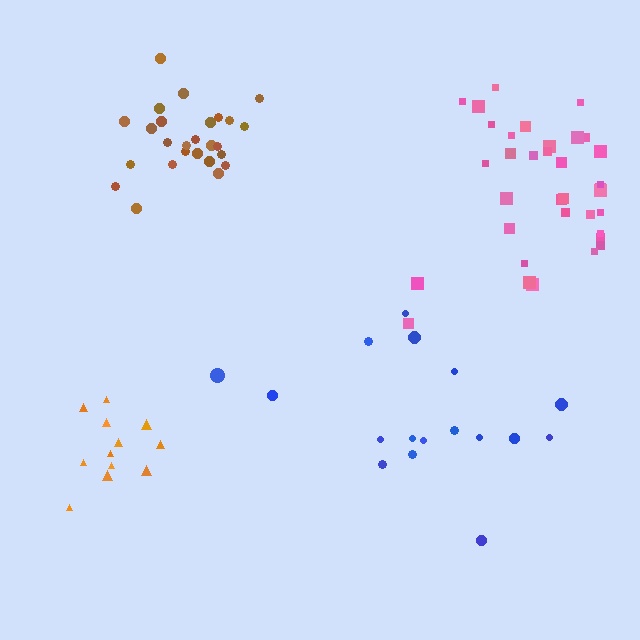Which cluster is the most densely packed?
Brown.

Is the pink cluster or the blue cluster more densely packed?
Pink.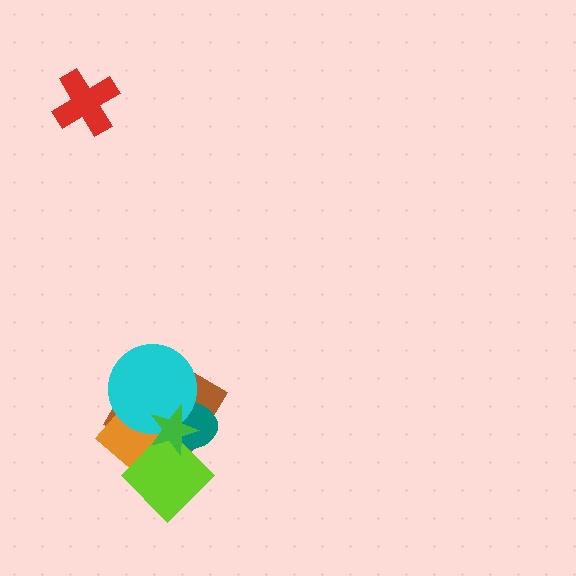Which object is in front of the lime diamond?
The green star is in front of the lime diamond.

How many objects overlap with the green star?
5 objects overlap with the green star.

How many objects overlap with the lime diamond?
4 objects overlap with the lime diamond.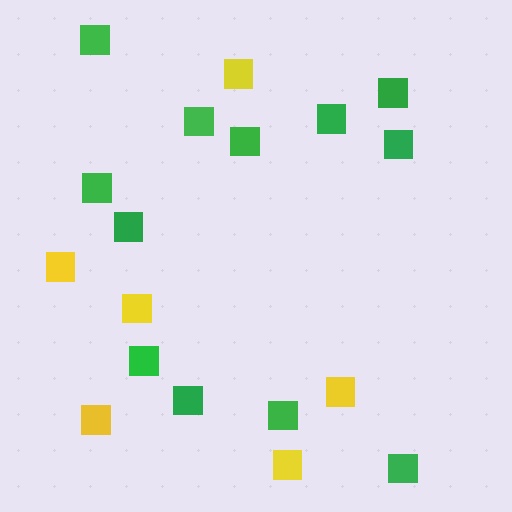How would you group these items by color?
There are 2 groups: one group of green squares (12) and one group of yellow squares (6).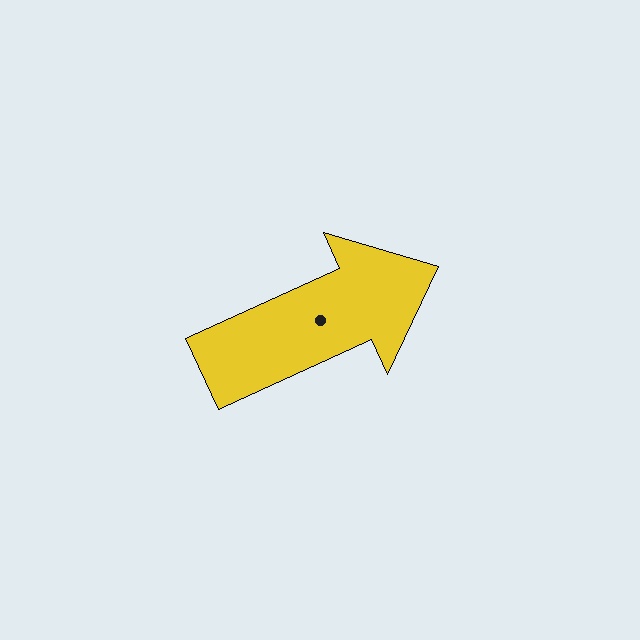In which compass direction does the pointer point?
Northeast.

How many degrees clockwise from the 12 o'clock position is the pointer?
Approximately 65 degrees.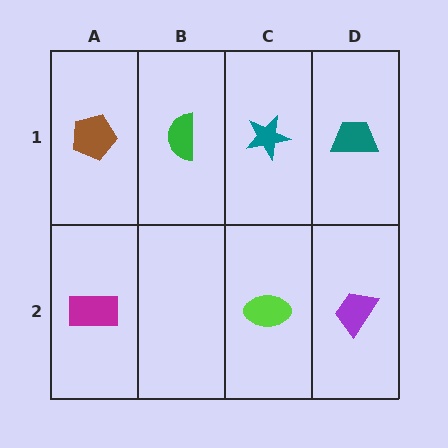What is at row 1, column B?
A green semicircle.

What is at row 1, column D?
A teal trapezoid.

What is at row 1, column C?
A teal star.